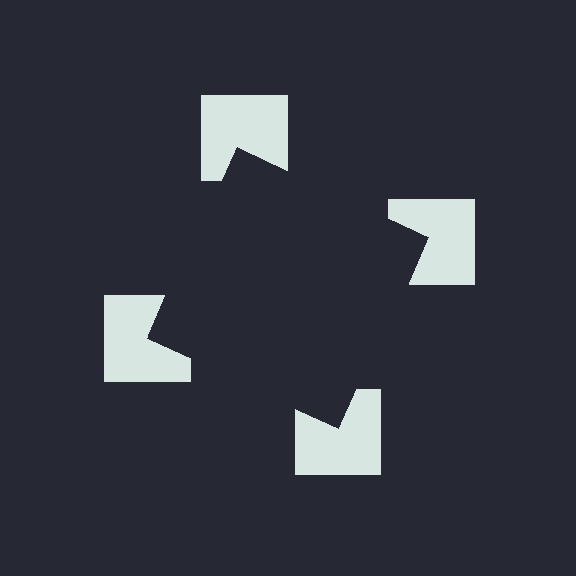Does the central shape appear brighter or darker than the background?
It typically appears slightly darker than the background, even though no actual brightness change is drawn.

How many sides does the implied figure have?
4 sides.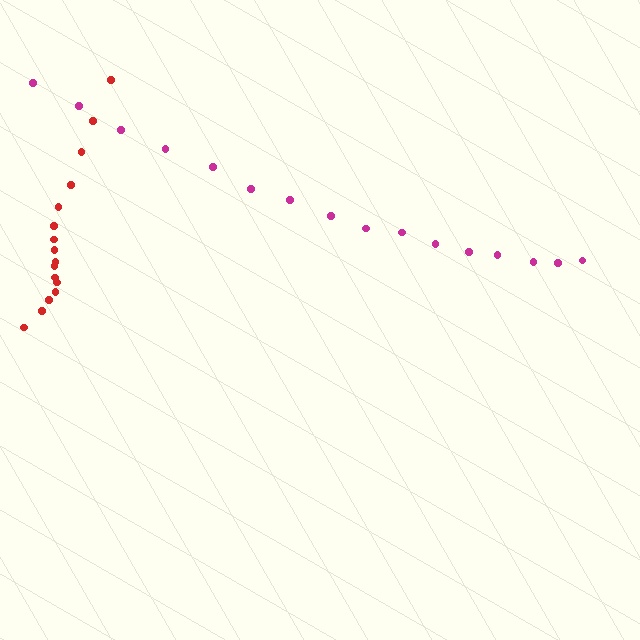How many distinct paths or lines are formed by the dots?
There are 2 distinct paths.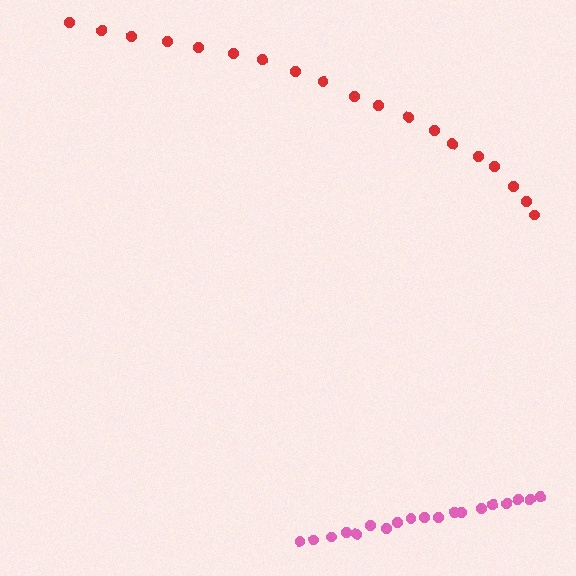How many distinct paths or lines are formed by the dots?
There are 2 distinct paths.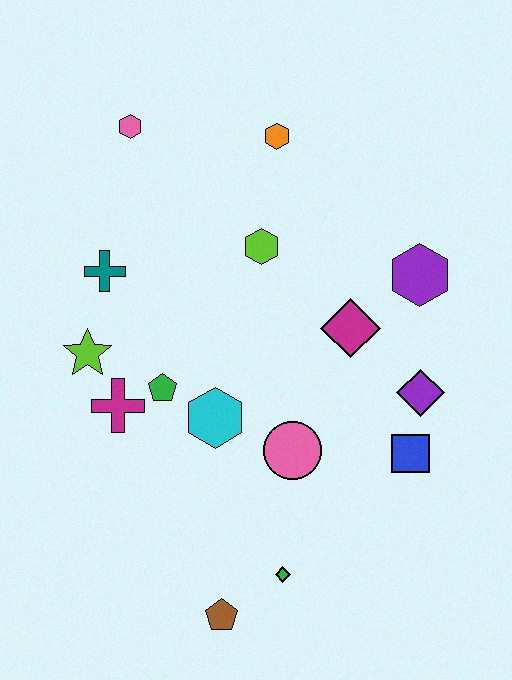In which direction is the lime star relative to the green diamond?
The lime star is above the green diamond.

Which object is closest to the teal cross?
The lime star is closest to the teal cross.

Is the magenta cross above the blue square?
Yes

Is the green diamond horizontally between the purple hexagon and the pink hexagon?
Yes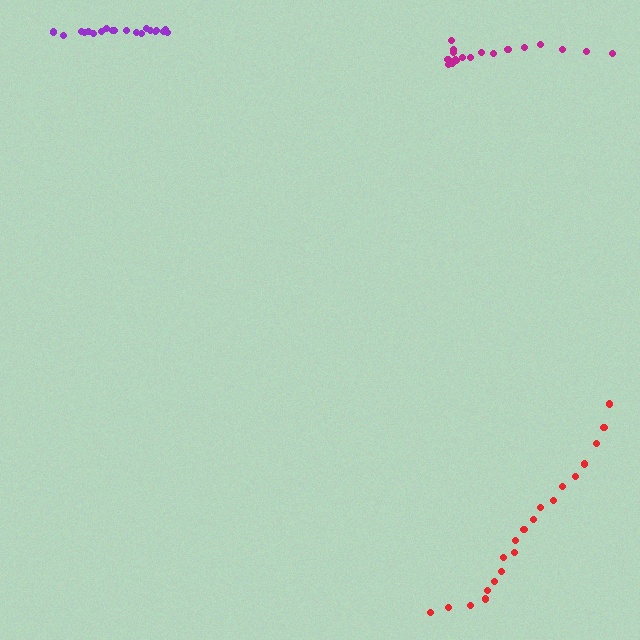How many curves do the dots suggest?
There are 3 distinct paths.